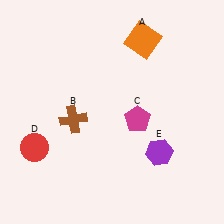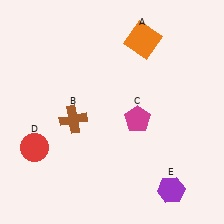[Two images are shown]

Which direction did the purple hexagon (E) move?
The purple hexagon (E) moved down.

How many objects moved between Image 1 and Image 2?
1 object moved between the two images.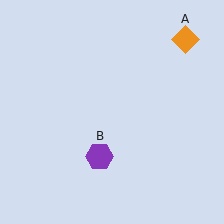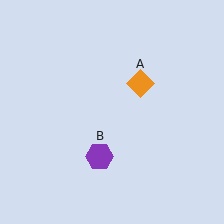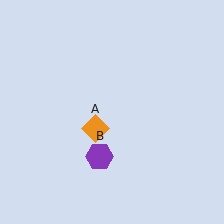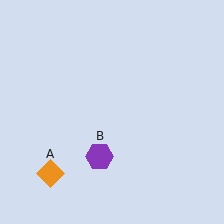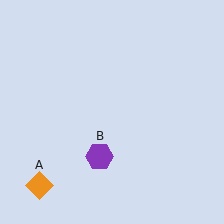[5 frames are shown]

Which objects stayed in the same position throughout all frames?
Purple hexagon (object B) remained stationary.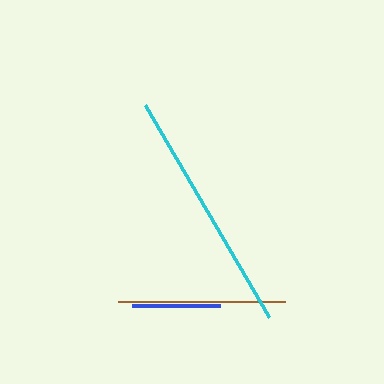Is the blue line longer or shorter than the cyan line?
The cyan line is longer than the blue line.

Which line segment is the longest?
The cyan line is the longest at approximately 246 pixels.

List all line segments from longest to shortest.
From longest to shortest: cyan, brown, blue.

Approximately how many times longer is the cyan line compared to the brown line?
The cyan line is approximately 1.5 times the length of the brown line.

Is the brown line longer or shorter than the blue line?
The brown line is longer than the blue line.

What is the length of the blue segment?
The blue segment is approximately 87 pixels long.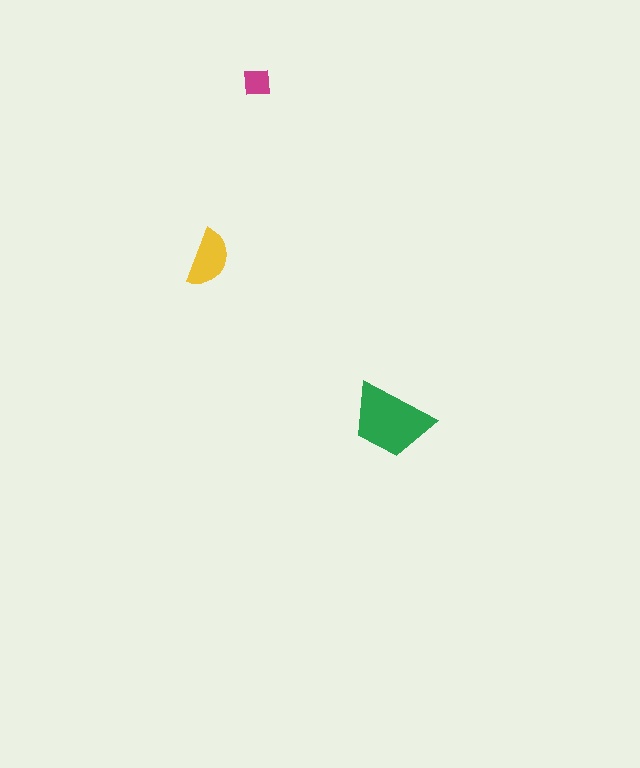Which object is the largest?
The green trapezoid.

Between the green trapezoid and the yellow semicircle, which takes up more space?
The green trapezoid.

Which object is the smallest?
The magenta square.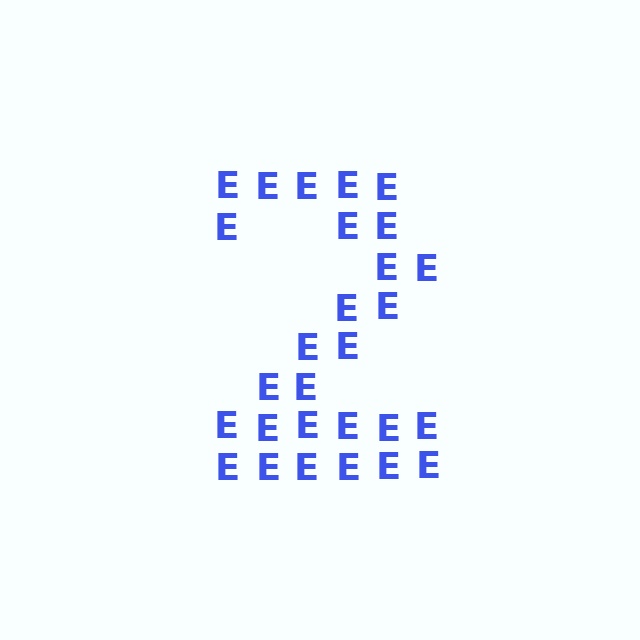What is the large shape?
The large shape is the digit 2.